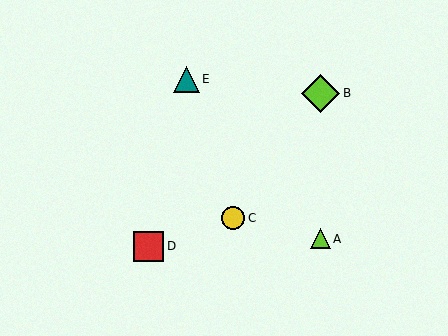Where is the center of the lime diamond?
The center of the lime diamond is at (321, 93).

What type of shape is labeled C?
Shape C is a yellow circle.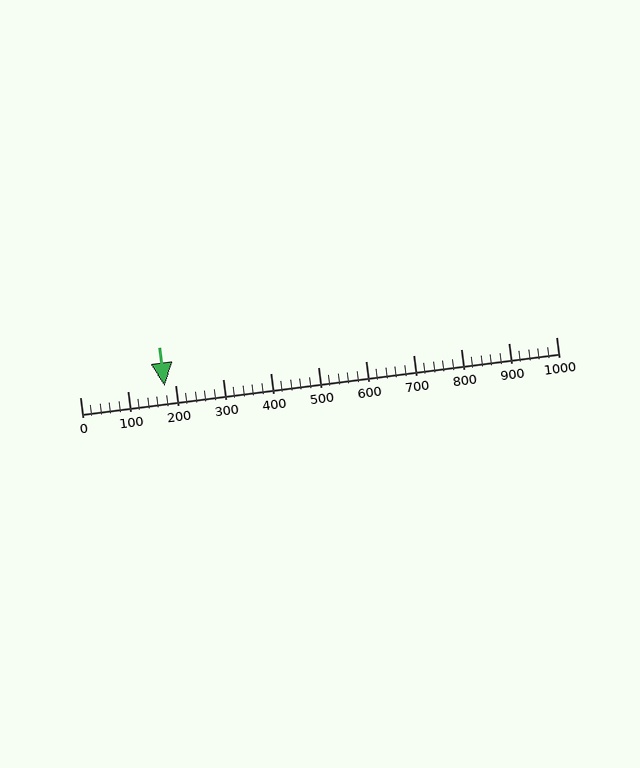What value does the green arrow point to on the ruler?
The green arrow points to approximately 178.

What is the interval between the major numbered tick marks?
The major tick marks are spaced 100 units apart.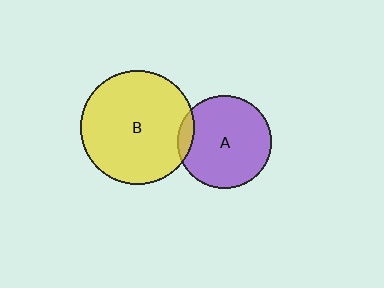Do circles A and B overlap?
Yes.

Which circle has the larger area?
Circle B (yellow).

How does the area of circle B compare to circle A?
Approximately 1.5 times.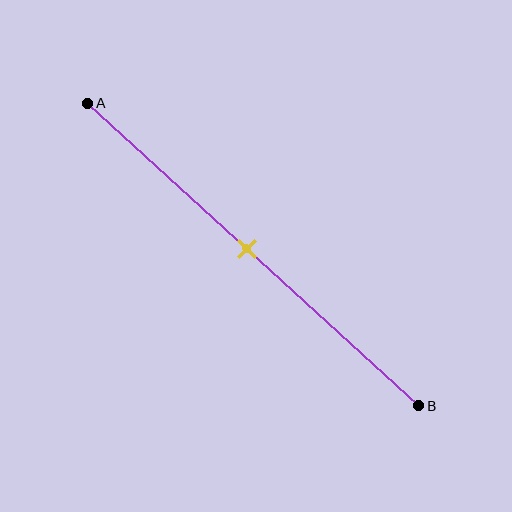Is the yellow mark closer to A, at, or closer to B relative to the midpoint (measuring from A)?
The yellow mark is approximately at the midpoint of segment AB.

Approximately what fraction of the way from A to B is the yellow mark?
The yellow mark is approximately 50% of the way from A to B.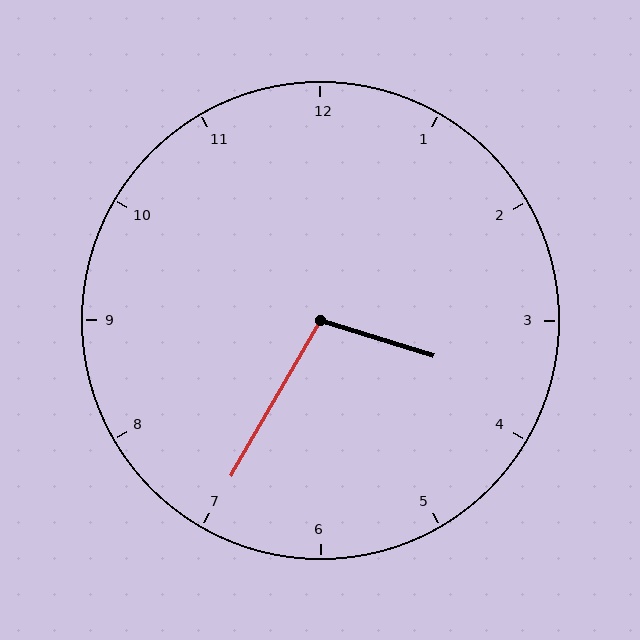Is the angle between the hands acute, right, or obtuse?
It is obtuse.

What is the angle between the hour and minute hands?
Approximately 102 degrees.